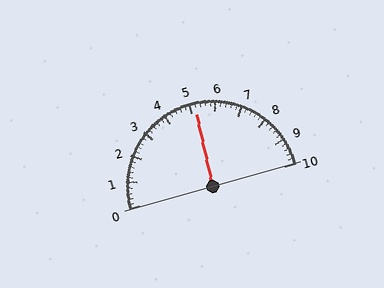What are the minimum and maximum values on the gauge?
The gauge ranges from 0 to 10.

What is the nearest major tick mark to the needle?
The nearest major tick mark is 5.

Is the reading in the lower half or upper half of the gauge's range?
The reading is in the upper half of the range (0 to 10).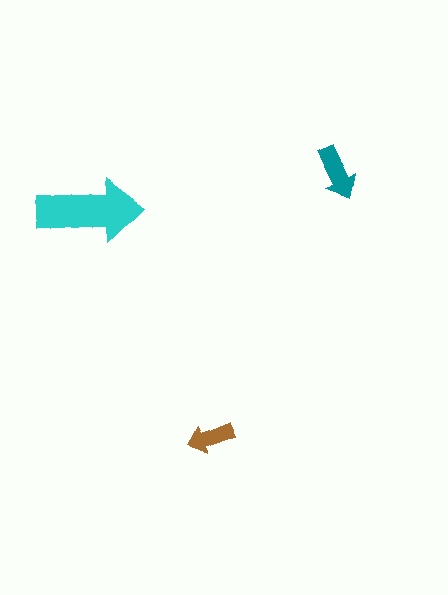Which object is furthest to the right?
The teal arrow is rightmost.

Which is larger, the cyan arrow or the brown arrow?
The cyan one.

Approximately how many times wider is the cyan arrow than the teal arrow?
About 2 times wider.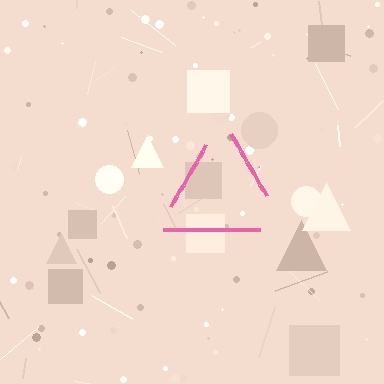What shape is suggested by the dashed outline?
The dashed outline suggests a triangle.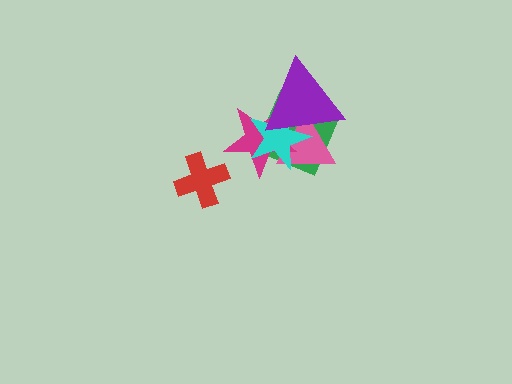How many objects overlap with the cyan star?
4 objects overlap with the cyan star.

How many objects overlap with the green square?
4 objects overlap with the green square.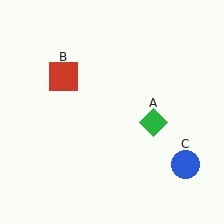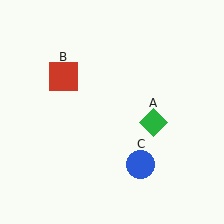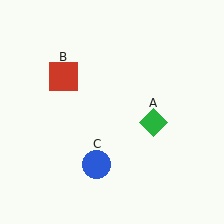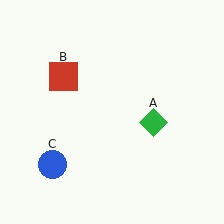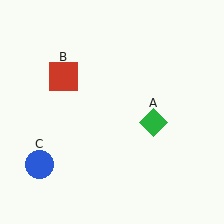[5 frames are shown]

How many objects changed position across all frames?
1 object changed position: blue circle (object C).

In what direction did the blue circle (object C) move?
The blue circle (object C) moved left.